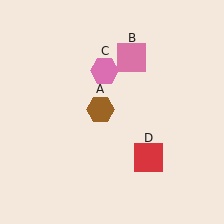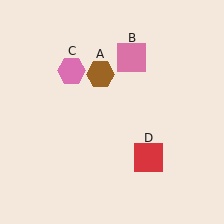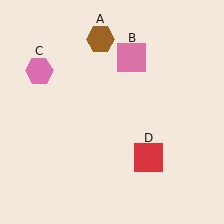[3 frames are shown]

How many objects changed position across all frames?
2 objects changed position: brown hexagon (object A), pink hexagon (object C).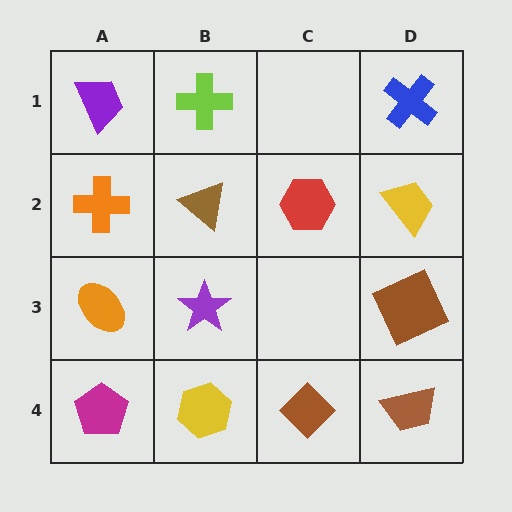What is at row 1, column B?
A lime cross.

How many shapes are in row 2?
4 shapes.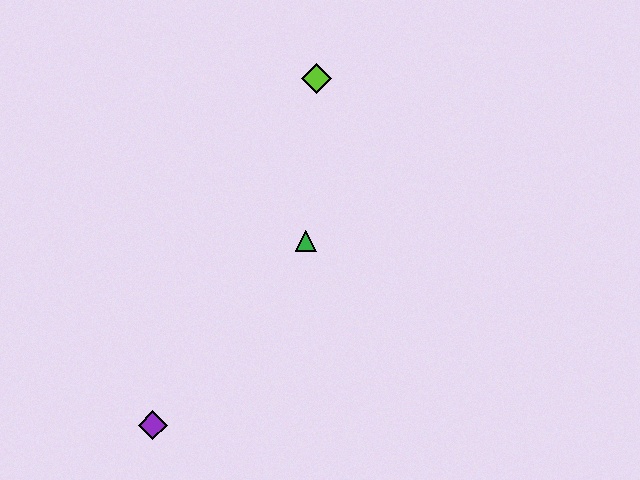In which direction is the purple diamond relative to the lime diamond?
The purple diamond is below the lime diamond.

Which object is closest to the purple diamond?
The green triangle is closest to the purple diamond.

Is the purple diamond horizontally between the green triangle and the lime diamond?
No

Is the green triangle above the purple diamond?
Yes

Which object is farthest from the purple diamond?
The lime diamond is farthest from the purple diamond.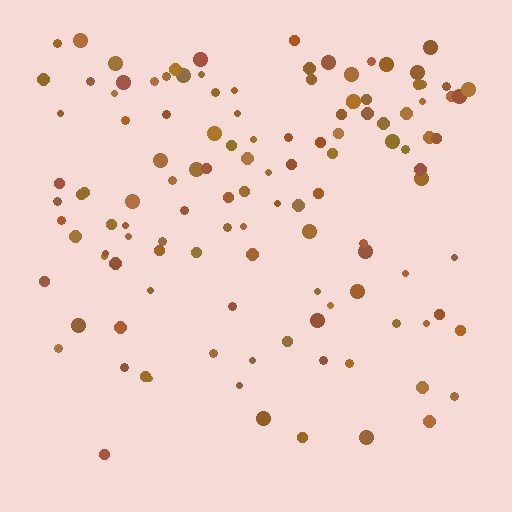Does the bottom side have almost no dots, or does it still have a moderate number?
Still a moderate number, just noticeably fewer than the top.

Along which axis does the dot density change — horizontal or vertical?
Vertical.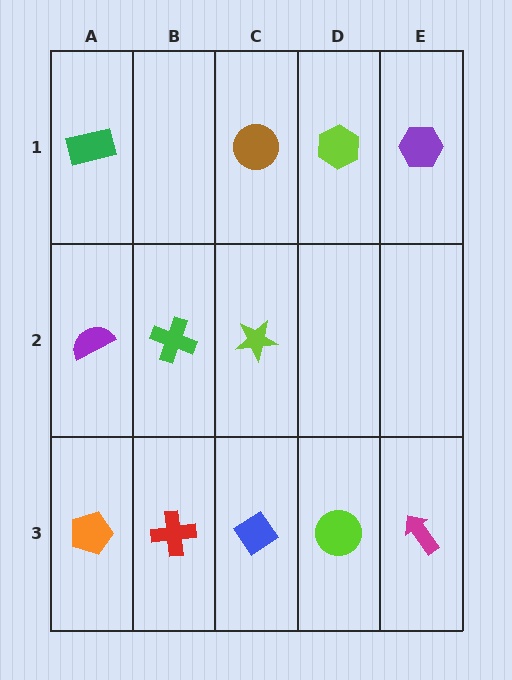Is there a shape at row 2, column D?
No, that cell is empty.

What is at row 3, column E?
A magenta arrow.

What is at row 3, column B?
A red cross.